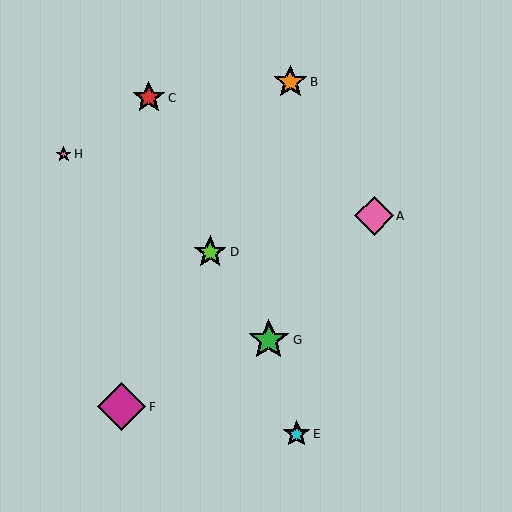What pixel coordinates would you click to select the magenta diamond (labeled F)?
Click at (122, 407) to select the magenta diamond F.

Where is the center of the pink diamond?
The center of the pink diamond is at (374, 216).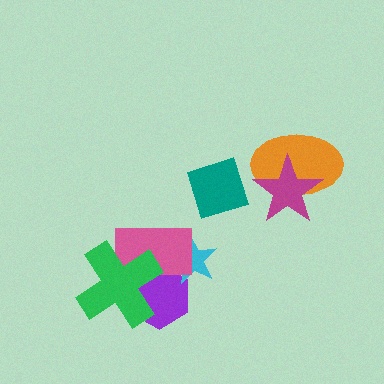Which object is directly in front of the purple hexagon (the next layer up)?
The cyan star is directly in front of the purple hexagon.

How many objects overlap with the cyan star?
2 objects overlap with the cyan star.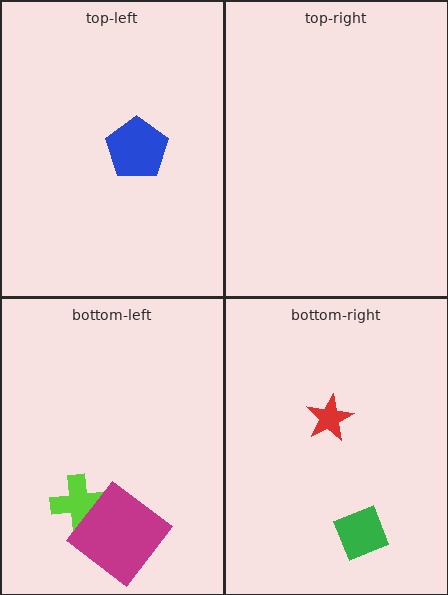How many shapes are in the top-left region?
1.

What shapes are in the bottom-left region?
The lime cross, the magenta diamond.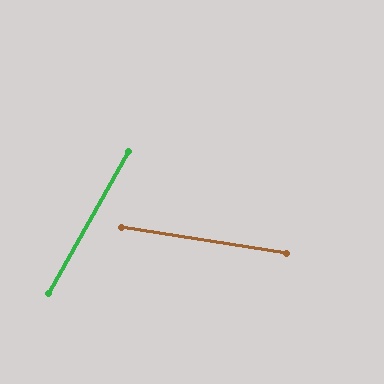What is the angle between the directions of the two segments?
Approximately 70 degrees.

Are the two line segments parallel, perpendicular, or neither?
Neither parallel nor perpendicular — they differ by about 70°.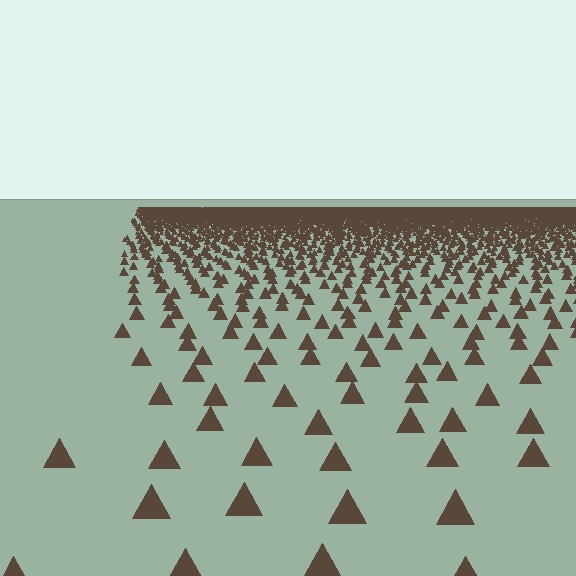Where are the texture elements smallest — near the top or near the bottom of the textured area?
Near the top.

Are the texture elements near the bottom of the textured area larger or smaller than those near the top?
Larger. Near the bottom, elements are closer to the viewer and appear at a bigger on-screen size.